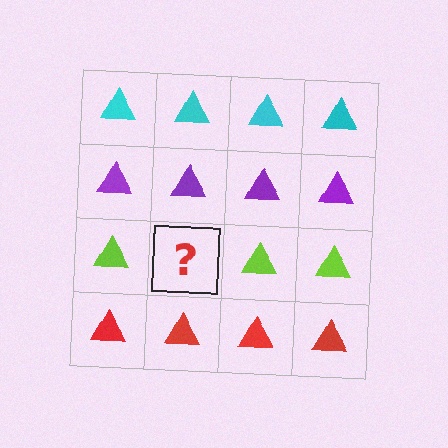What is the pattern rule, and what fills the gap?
The rule is that each row has a consistent color. The gap should be filled with a lime triangle.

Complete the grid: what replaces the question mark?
The question mark should be replaced with a lime triangle.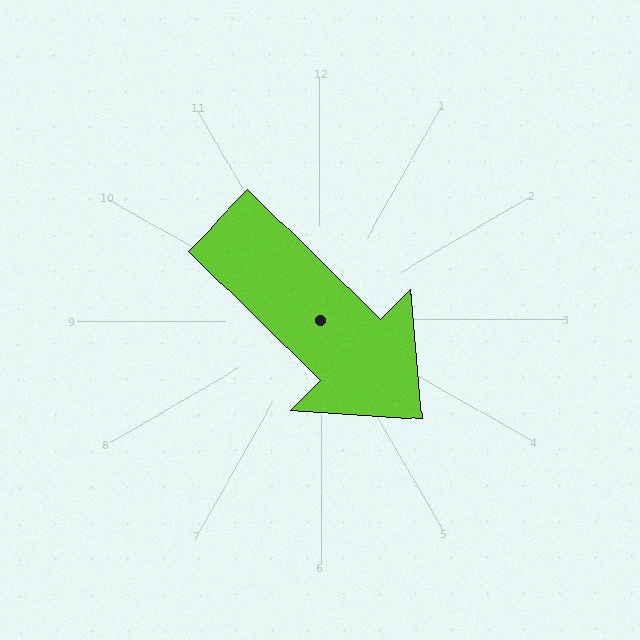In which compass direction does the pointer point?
Southeast.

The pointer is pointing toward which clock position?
Roughly 4 o'clock.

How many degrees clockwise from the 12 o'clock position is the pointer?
Approximately 135 degrees.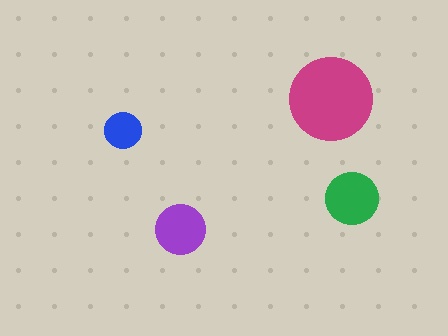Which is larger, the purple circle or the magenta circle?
The magenta one.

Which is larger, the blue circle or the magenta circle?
The magenta one.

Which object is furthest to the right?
The green circle is rightmost.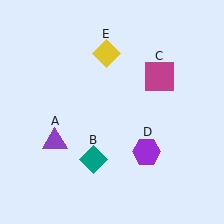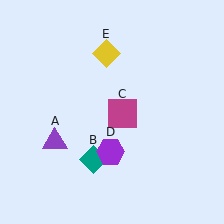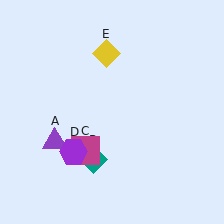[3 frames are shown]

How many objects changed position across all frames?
2 objects changed position: magenta square (object C), purple hexagon (object D).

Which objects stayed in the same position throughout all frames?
Purple triangle (object A) and teal diamond (object B) and yellow diamond (object E) remained stationary.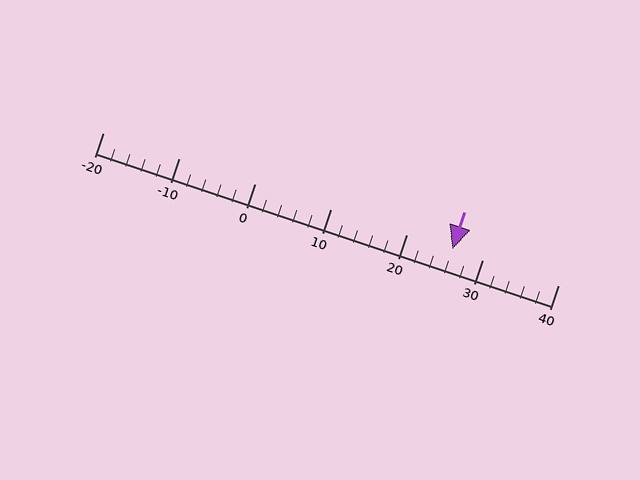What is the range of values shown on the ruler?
The ruler shows values from -20 to 40.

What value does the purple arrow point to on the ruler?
The purple arrow points to approximately 26.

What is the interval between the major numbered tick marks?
The major tick marks are spaced 10 units apart.